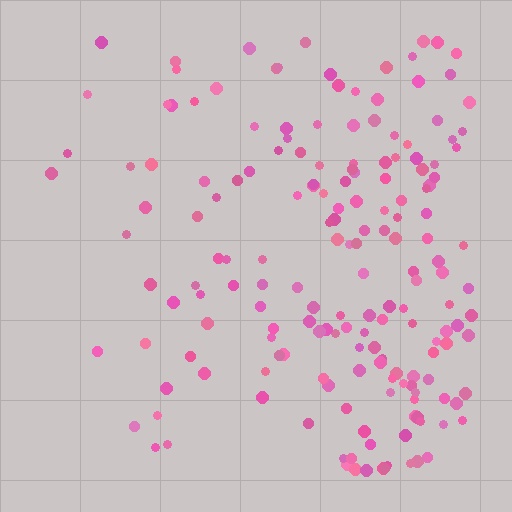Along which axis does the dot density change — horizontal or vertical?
Horizontal.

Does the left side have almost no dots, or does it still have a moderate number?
Still a moderate number, just noticeably fewer than the right.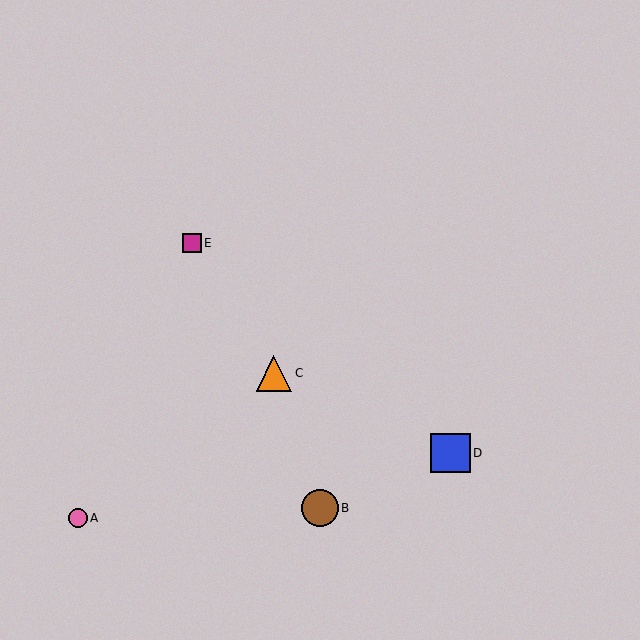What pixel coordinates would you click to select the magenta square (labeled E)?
Click at (192, 243) to select the magenta square E.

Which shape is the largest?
The blue square (labeled D) is the largest.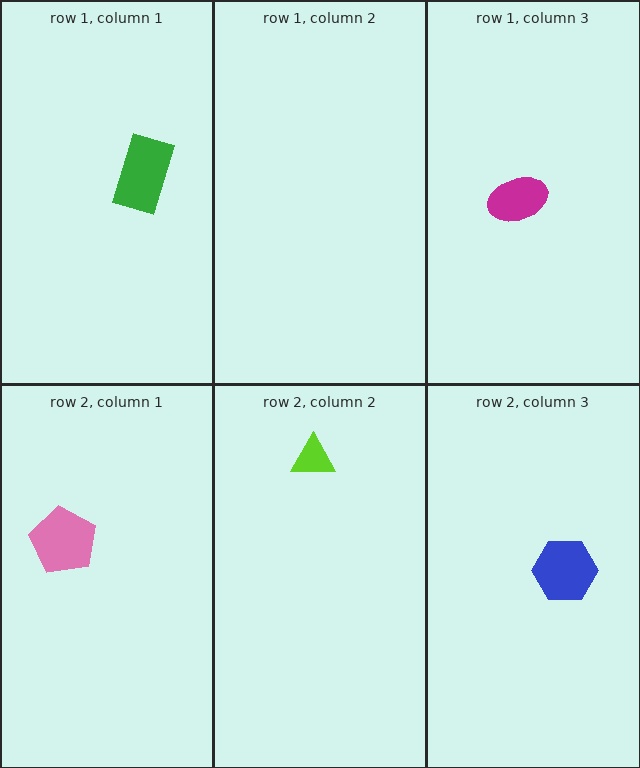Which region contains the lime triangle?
The row 2, column 2 region.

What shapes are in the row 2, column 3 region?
The blue hexagon.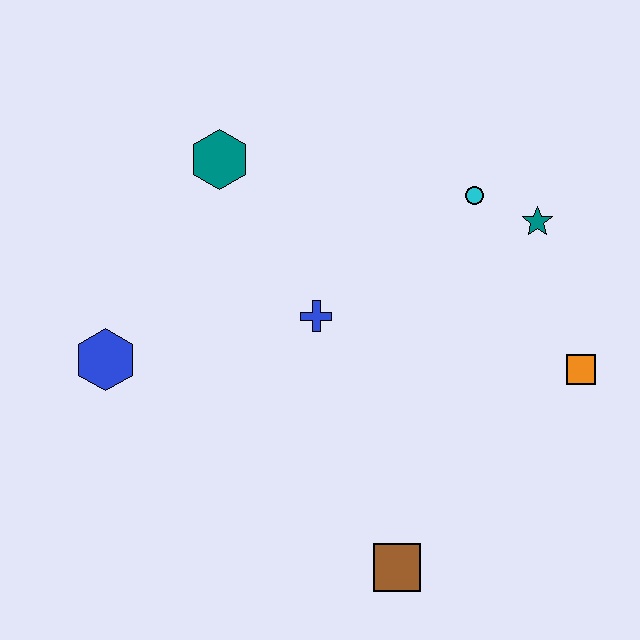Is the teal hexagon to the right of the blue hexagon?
Yes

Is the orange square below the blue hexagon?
Yes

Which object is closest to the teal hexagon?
The blue cross is closest to the teal hexagon.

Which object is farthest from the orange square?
The blue hexagon is farthest from the orange square.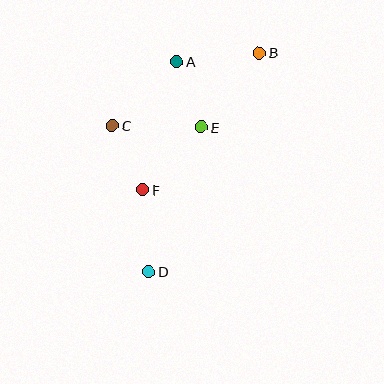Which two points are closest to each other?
Points A and E are closest to each other.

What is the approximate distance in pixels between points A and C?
The distance between A and C is approximately 91 pixels.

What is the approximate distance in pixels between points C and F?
The distance between C and F is approximately 71 pixels.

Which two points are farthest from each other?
Points B and D are farthest from each other.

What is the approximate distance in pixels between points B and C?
The distance between B and C is approximately 164 pixels.